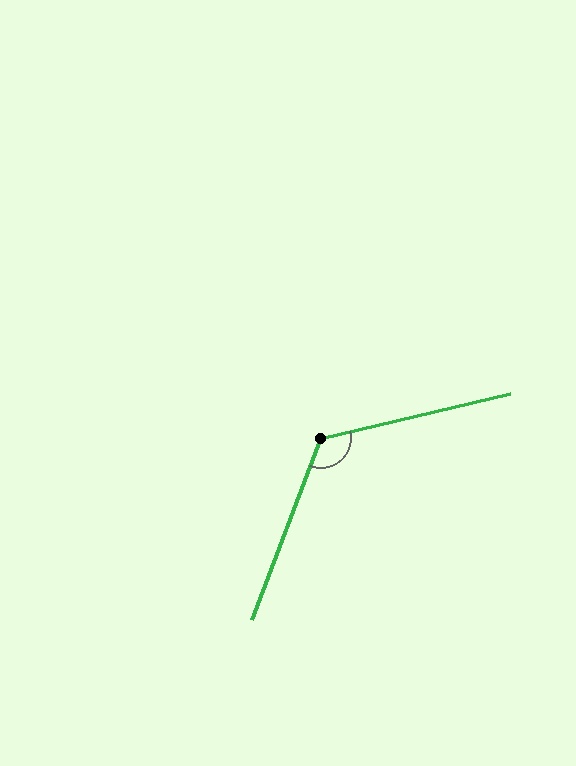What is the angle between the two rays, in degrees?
Approximately 124 degrees.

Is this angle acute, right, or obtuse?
It is obtuse.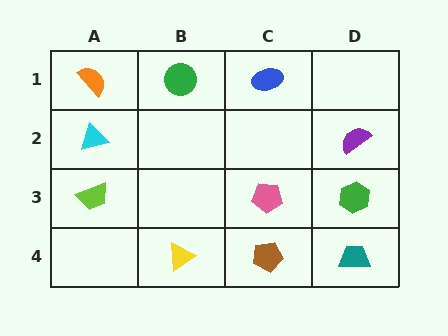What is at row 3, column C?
A pink pentagon.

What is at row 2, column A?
A cyan triangle.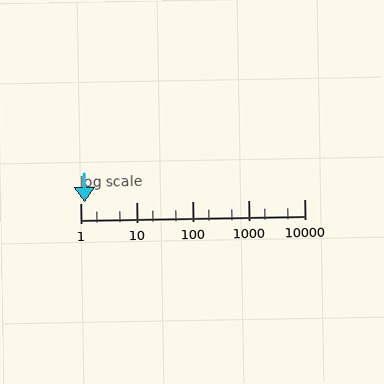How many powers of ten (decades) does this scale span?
The scale spans 4 decades, from 1 to 10000.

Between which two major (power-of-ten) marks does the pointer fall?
The pointer is between 1 and 10.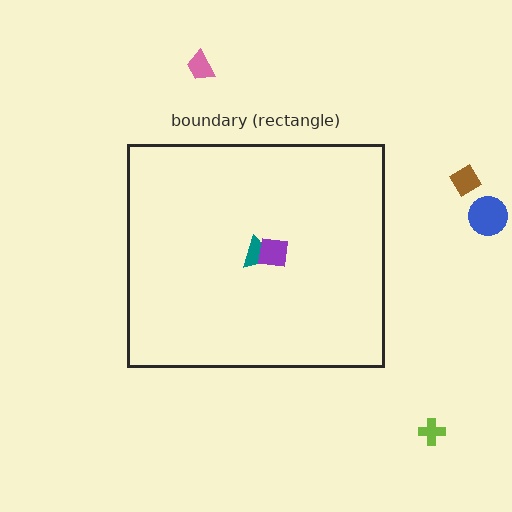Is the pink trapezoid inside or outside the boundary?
Outside.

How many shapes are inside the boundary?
2 inside, 4 outside.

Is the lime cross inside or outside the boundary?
Outside.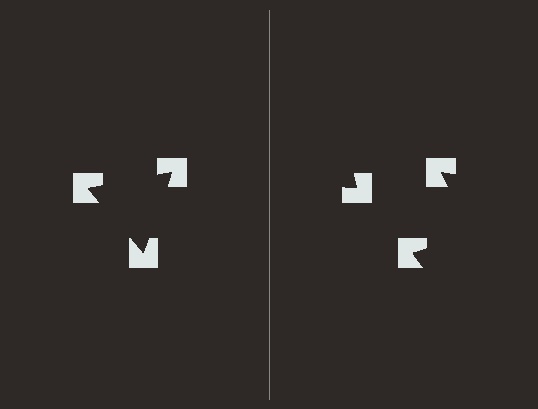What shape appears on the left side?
An illusory triangle.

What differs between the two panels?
The notched squares are positioned identically on both sides; only the wedge orientations differ. On the left they align to a triangle; on the right they are misaligned.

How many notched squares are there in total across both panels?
6 — 3 on each side.